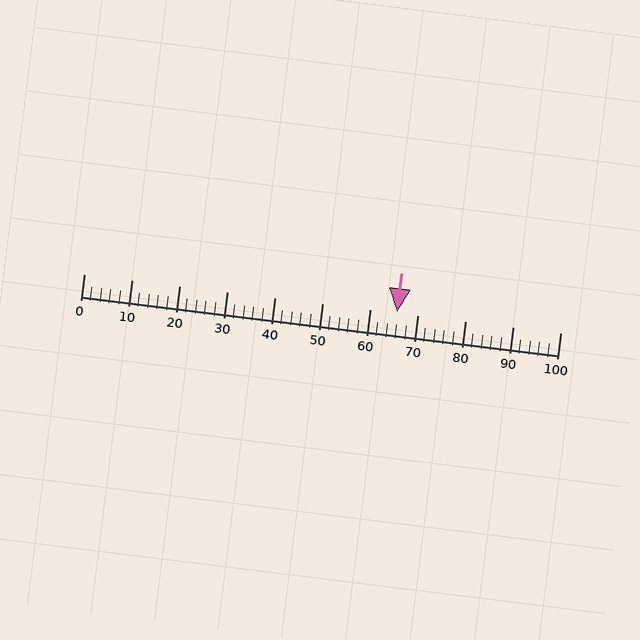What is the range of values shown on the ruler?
The ruler shows values from 0 to 100.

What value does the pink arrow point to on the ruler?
The pink arrow points to approximately 66.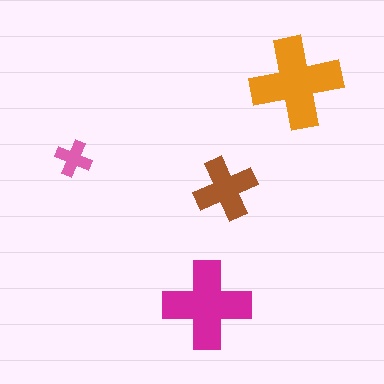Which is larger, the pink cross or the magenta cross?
The magenta one.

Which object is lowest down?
The magenta cross is bottommost.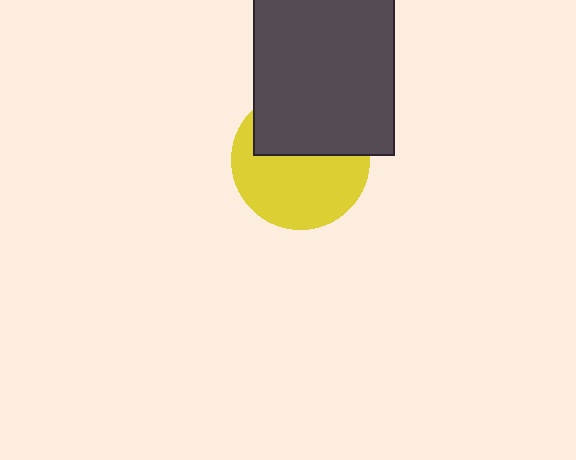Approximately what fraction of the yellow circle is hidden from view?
Roughly 41% of the yellow circle is hidden behind the dark gray rectangle.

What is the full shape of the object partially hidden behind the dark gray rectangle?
The partially hidden object is a yellow circle.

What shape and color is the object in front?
The object in front is a dark gray rectangle.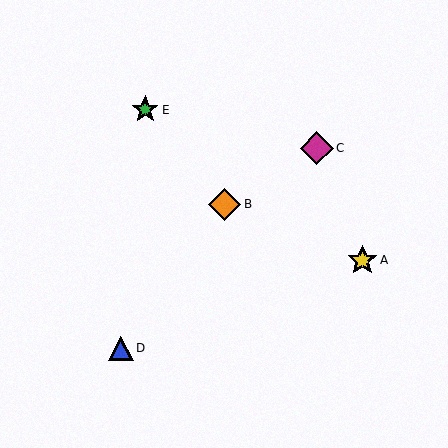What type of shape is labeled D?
Shape D is a blue triangle.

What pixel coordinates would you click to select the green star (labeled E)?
Click at (145, 110) to select the green star E.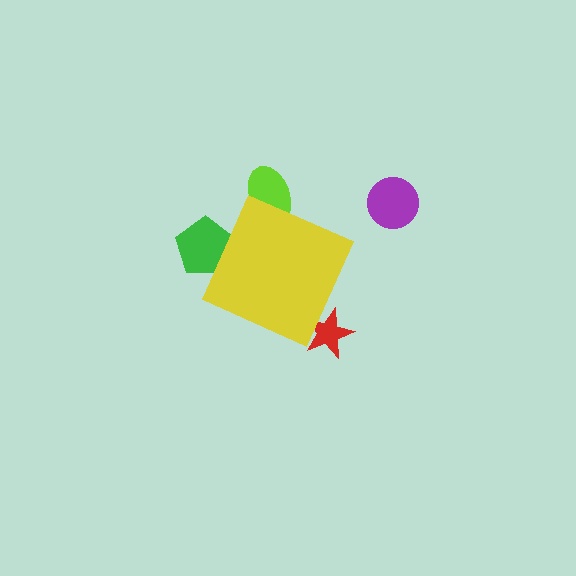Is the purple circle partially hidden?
No, the purple circle is fully visible.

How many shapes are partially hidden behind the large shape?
3 shapes are partially hidden.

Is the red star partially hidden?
Yes, the red star is partially hidden behind the yellow diamond.